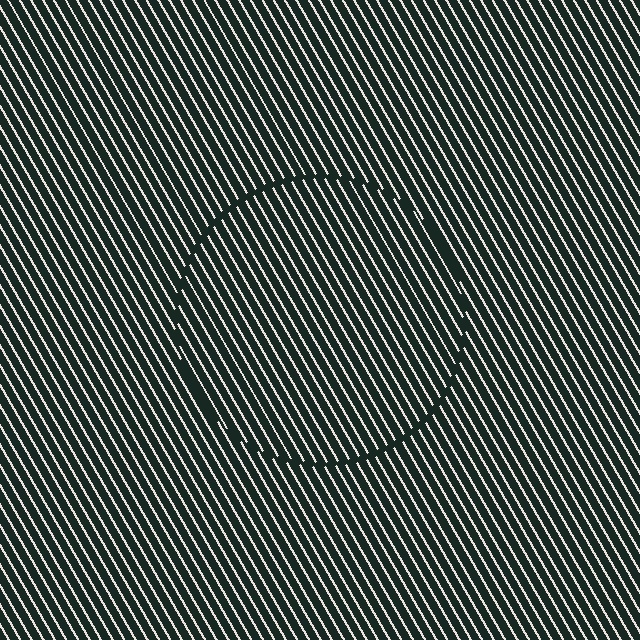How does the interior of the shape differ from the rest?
The interior of the shape contains the same grating, shifted by half a period — the contour is defined by the phase discontinuity where line-ends from the inner and outer gratings abut.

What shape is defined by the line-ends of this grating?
An illusory circle. The interior of the shape contains the same grating, shifted by half a period — the contour is defined by the phase discontinuity where line-ends from the inner and outer gratings abut.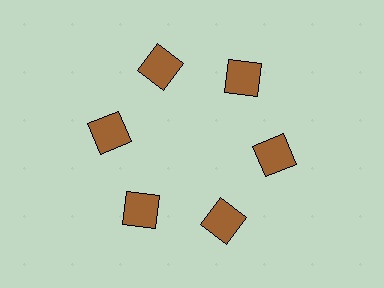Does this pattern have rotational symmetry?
Yes, this pattern has 6-fold rotational symmetry. It looks the same after rotating 60 degrees around the center.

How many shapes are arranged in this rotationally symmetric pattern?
There are 6 shapes, arranged in 6 groups of 1.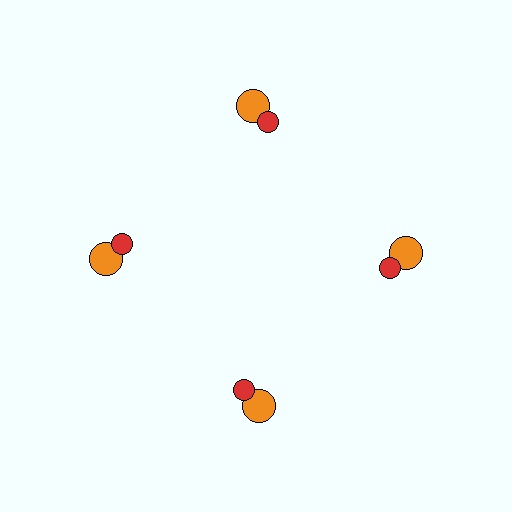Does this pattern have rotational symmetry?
Yes, this pattern has 4-fold rotational symmetry. It looks the same after rotating 90 degrees around the center.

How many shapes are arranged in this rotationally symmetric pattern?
There are 8 shapes, arranged in 4 groups of 2.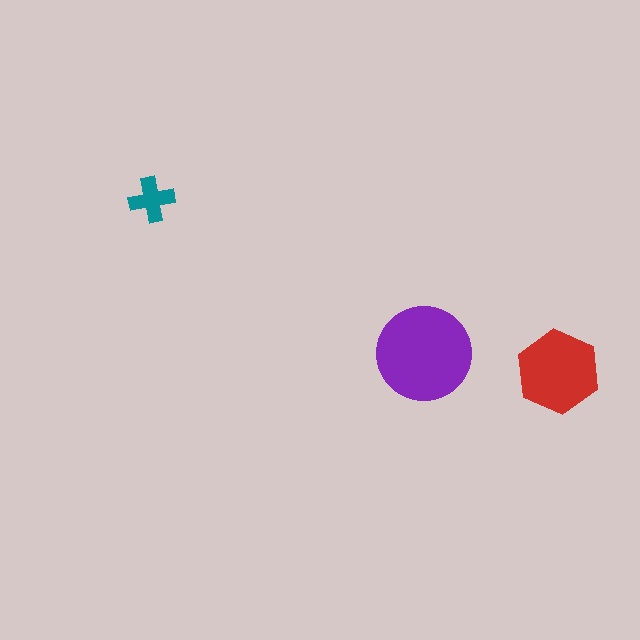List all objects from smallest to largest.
The teal cross, the red hexagon, the purple circle.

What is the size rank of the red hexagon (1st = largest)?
2nd.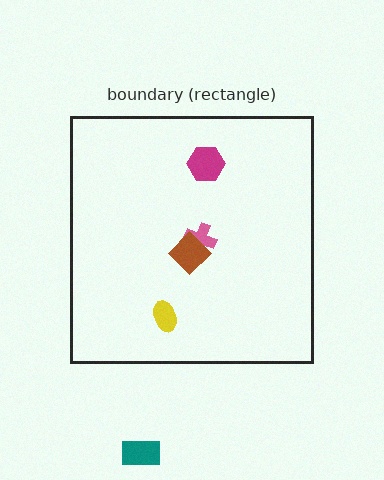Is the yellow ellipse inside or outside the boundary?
Inside.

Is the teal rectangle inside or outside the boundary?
Outside.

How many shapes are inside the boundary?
4 inside, 1 outside.